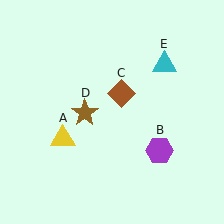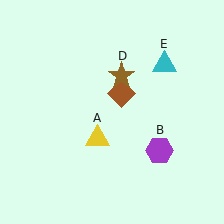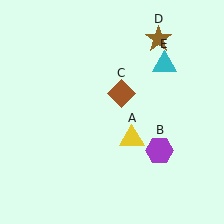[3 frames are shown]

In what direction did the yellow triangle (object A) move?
The yellow triangle (object A) moved right.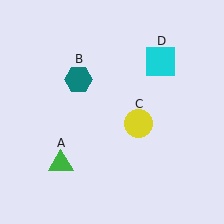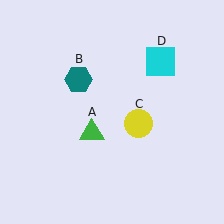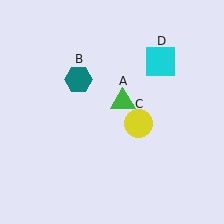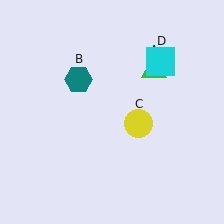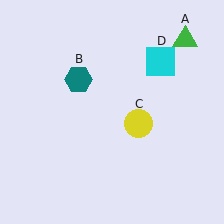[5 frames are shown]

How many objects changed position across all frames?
1 object changed position: green triangle (object A).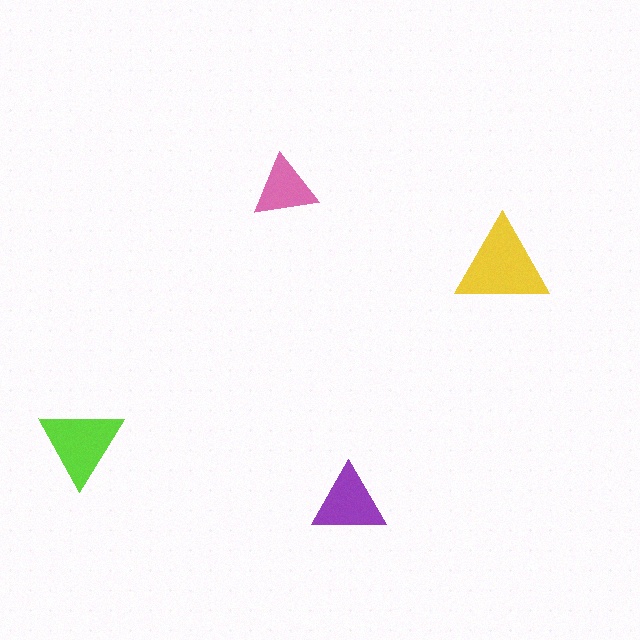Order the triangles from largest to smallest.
the yellow one, the lime one, the purple one, the pink one.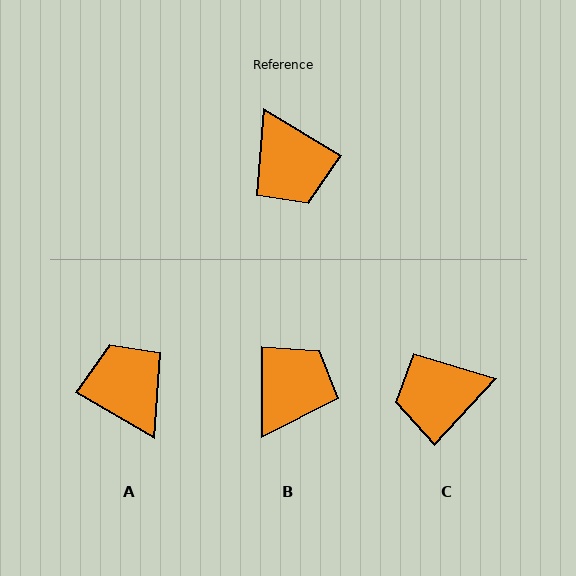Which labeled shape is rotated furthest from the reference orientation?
A, about 180 degrees away.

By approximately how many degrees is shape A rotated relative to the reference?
Approximately 180 degrees clockwise.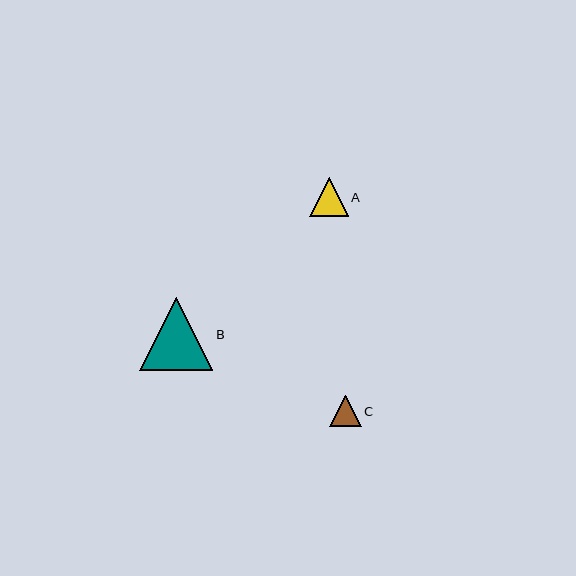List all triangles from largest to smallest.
From largest to smallest: B, A, C.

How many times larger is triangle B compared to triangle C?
Triangle B is approximately 2.3 times the size of triangle C.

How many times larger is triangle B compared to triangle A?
Triangle B is approximately 1.9 times the size of triangle A.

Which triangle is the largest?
Triangle B is the largest with a size of approximately 74 pixels.